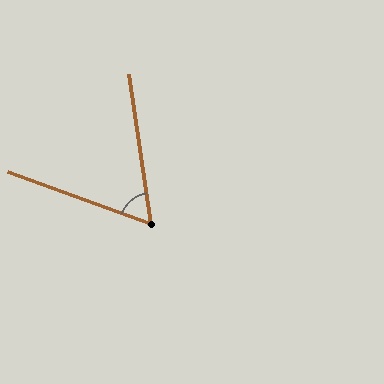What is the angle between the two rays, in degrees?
Approximately 62 degrees.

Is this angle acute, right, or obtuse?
It is acute.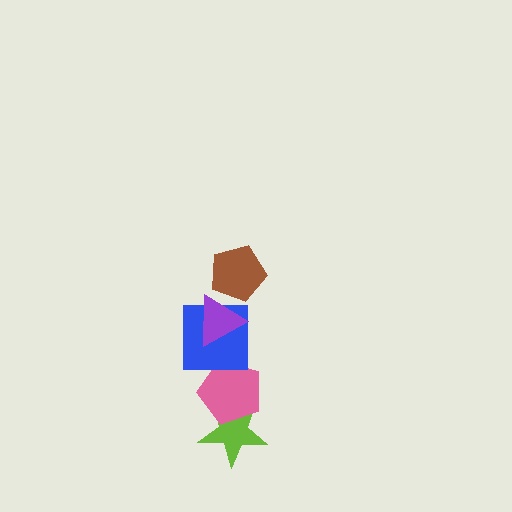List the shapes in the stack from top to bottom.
From top to bottom: the brown pentagon, the purple triangle, the blue square, the pink pentagon, the lime star.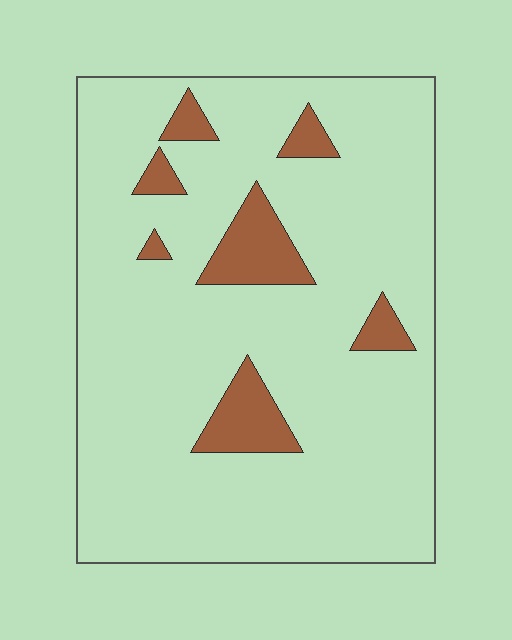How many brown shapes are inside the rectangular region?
7.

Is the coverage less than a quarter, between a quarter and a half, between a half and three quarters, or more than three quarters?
Less than a quarter.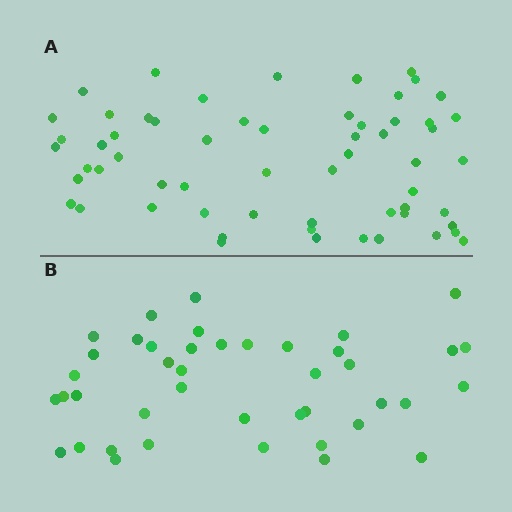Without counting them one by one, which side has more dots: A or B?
Region A (the top region) has more dots.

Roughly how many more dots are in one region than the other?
Region A has approximately 20 more dots than region B.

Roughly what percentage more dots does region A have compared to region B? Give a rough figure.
About 45% more.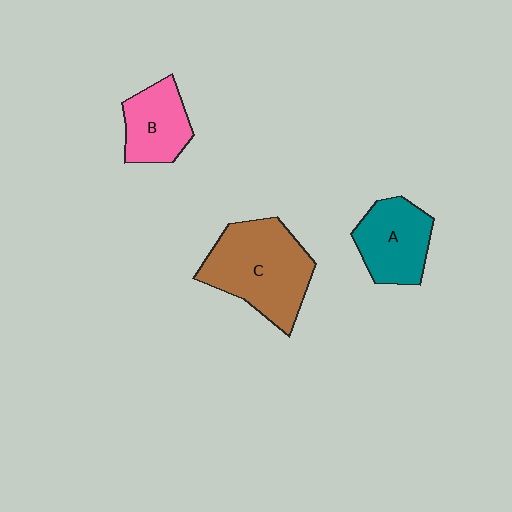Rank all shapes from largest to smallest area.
From largest to smallest: C (brown), A (teal), B (pink).